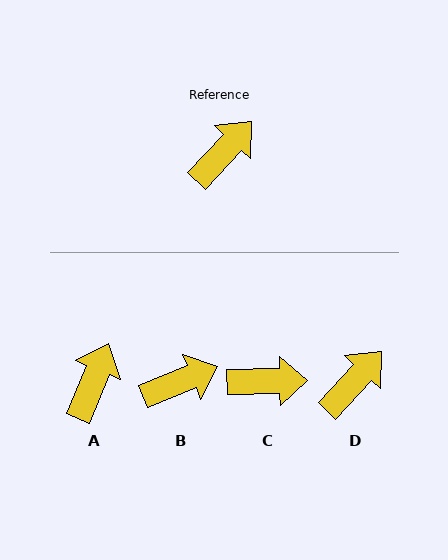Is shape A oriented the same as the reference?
No, it is off by about 20 degrees.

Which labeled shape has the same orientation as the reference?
D.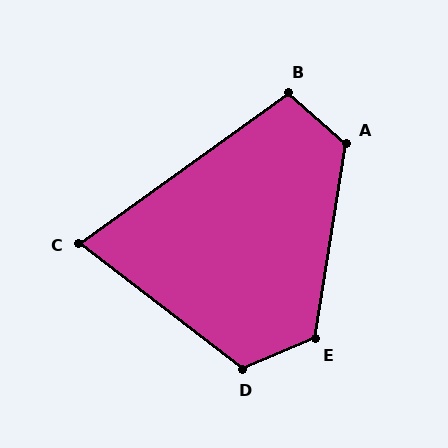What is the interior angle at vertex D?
Approximately 120 degrees (obtuse).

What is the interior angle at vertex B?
Approximately 103 degrees (obtuse).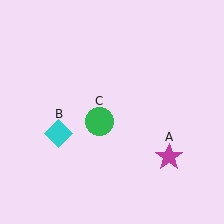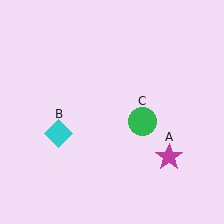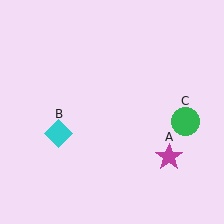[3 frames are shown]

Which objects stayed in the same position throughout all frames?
Magenta star (object A) and cyan diamond (object B) remained stationary.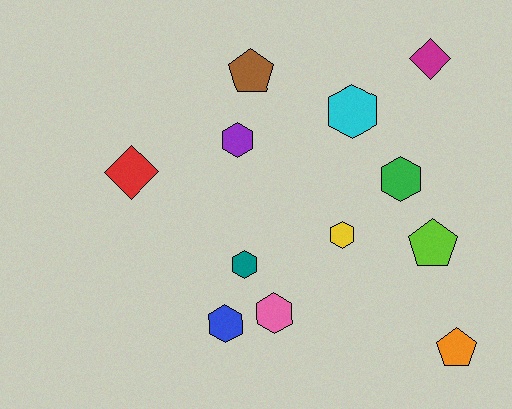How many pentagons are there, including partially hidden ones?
There are 3 pentagons.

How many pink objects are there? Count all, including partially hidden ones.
There is 1 pink object.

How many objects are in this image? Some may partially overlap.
There are 12 objects.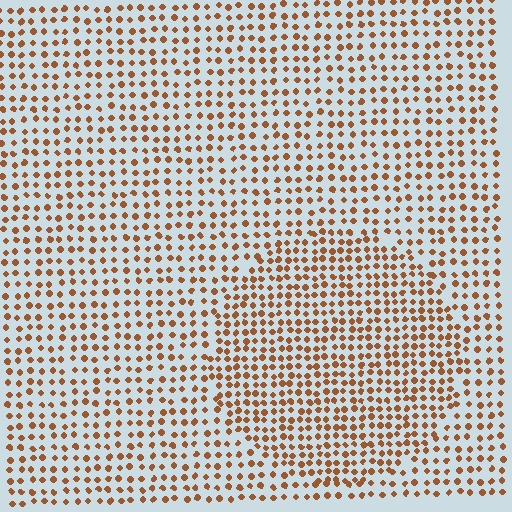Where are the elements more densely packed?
The elements are more densely packed inside the circle boundary.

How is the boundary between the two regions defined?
The boundary is defined by a change in element density (approximately 1.5x ratio). All elements are the same color, size, and shape.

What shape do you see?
I see a circle.